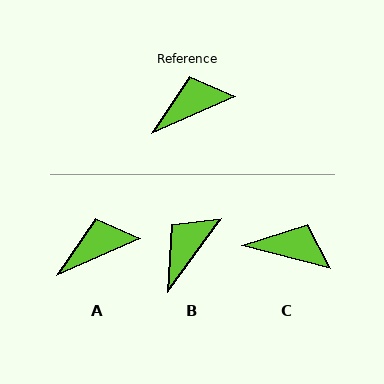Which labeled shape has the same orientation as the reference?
A.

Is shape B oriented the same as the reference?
No, it is off by about 31 degrees.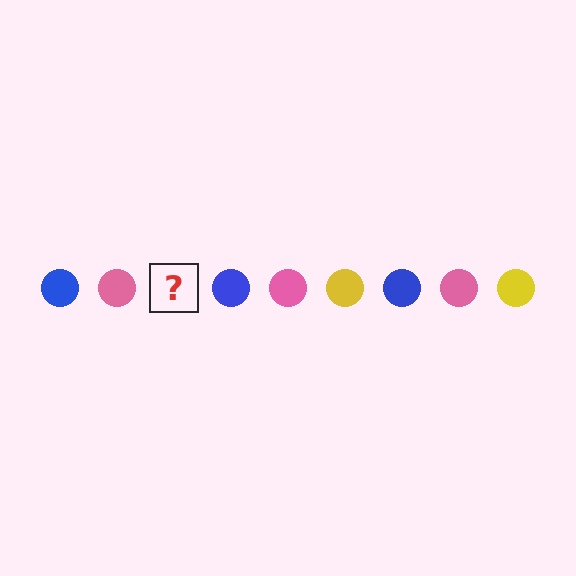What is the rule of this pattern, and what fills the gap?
The rule is that the pattern cycles through blue, pink, yellow circles. The gap should be filled with a yellow circle.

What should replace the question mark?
The question mark should be replaced with a yellow circle.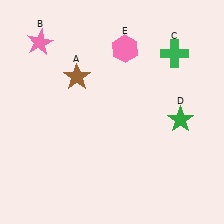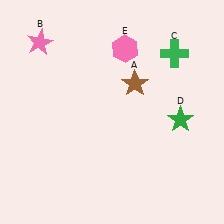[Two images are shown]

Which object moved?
The brown star (A) moved right.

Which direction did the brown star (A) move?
The brown star (A) moved right.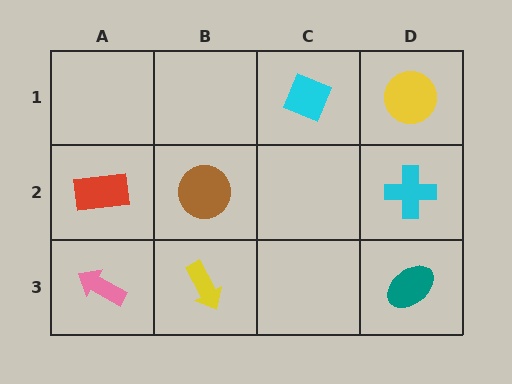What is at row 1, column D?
A yellow circle.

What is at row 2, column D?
A cyan cross.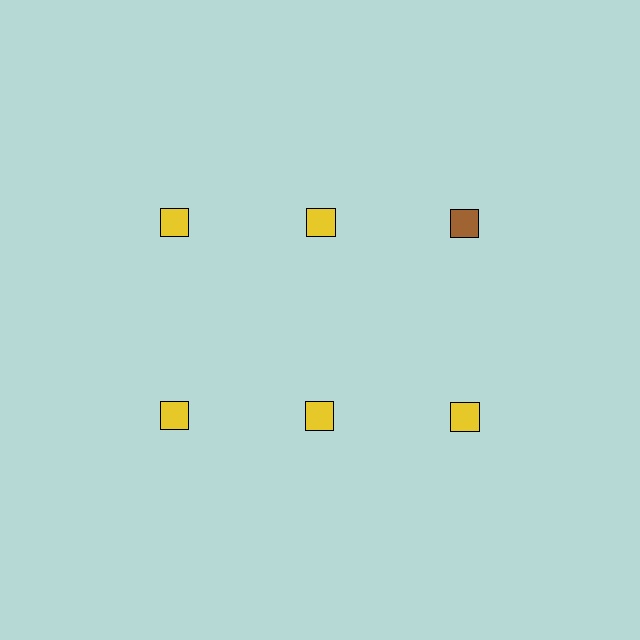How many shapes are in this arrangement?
There are 6 shapes arranged in a grid pattern.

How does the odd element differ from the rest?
It has a different color: brown instead of yellow.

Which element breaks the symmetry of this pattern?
The brown square in the top row, center column breaks the symmetry. All other shapes are yellow squares.